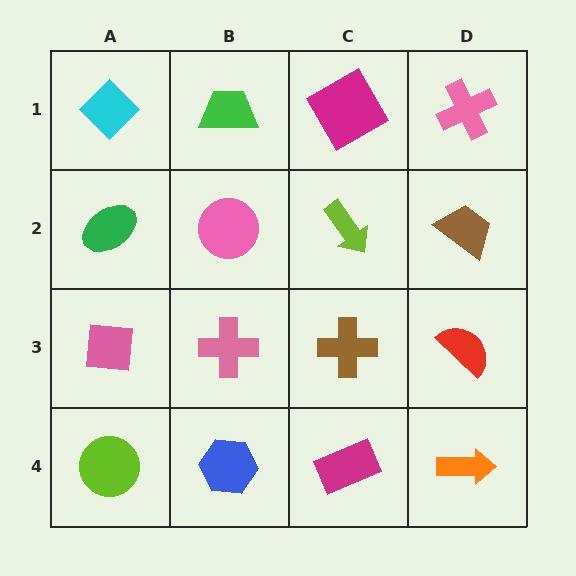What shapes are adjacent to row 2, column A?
A cyan diamond (row 1, column A), a pink square (row 3, column A), a pink circle (row 2, column B).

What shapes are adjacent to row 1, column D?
A brown trapezoid (row 2, column D), a magenta diamond (row 1, column C).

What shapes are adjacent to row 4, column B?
A pink cross (row 3, column B), a lime circle (row 4, column A), a magenta rectangle (row 4, column C).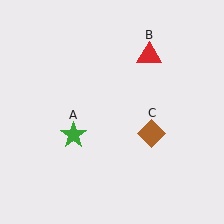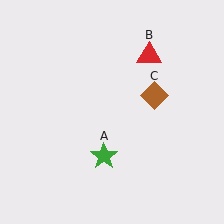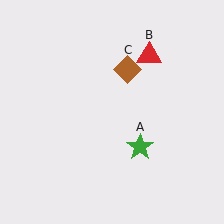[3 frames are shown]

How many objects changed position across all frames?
2 objects changed position: green star (object A), brown diamond (object C).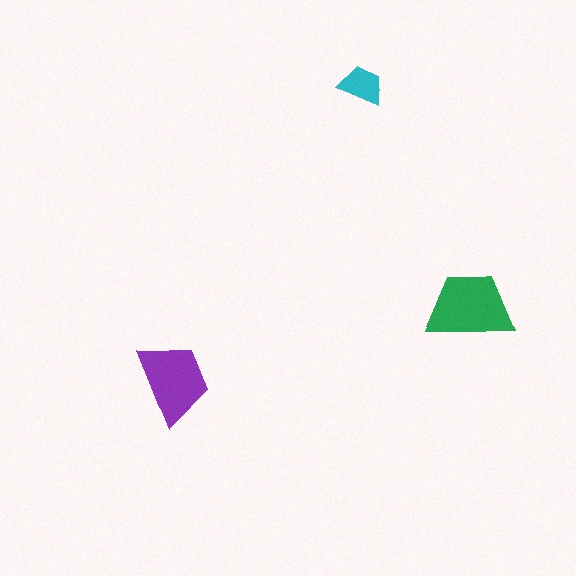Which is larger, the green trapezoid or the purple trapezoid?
The green one.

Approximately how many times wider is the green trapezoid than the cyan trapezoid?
About 2 times wider.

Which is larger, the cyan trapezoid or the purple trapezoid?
The purple one.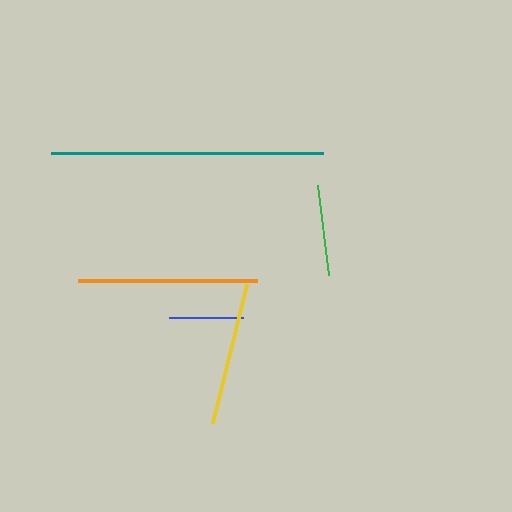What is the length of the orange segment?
The orange segment is approximately 180 pixels long.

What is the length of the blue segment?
The blue segment is approximately 74 pixels long.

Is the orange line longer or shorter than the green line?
The orange line is longer than the green line.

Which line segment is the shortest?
The blue line is the shortest at approximately 74 pixels.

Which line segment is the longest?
The teal line is the longest at approximately 272 pixels.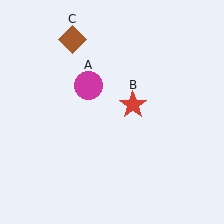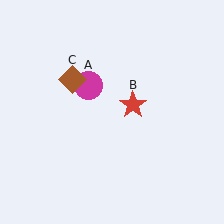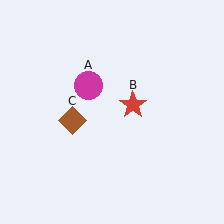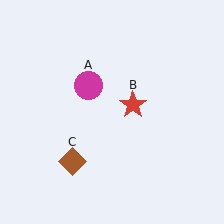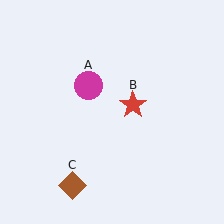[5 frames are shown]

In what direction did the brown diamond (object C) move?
The brown diamond (object C) moved down.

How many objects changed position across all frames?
1 object changed position: brown diamond (object C).